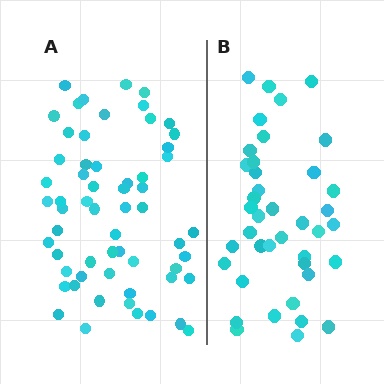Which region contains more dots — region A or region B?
Region A (the left region) has more dots.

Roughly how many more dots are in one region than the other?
Region A has approximately 20 more dots than region B.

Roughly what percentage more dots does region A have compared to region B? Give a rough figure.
About 50% more.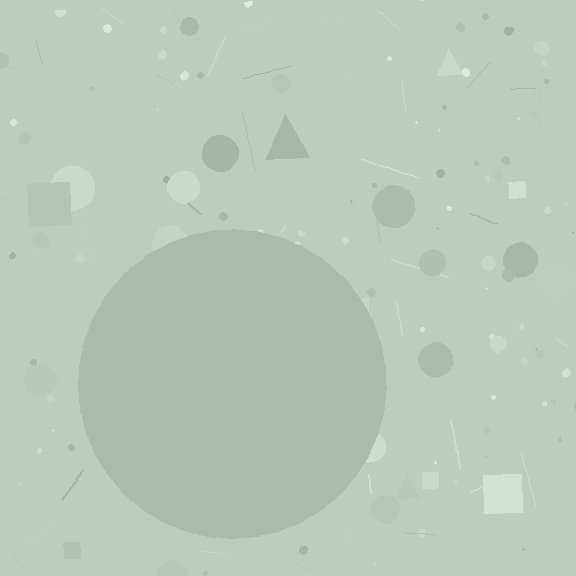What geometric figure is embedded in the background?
A circle is embedded in the background.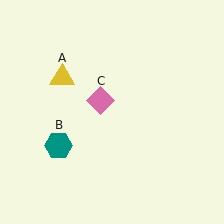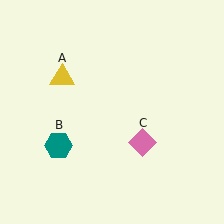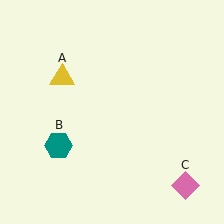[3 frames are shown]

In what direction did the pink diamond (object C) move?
The pink diamond (object C) moved down and to the right.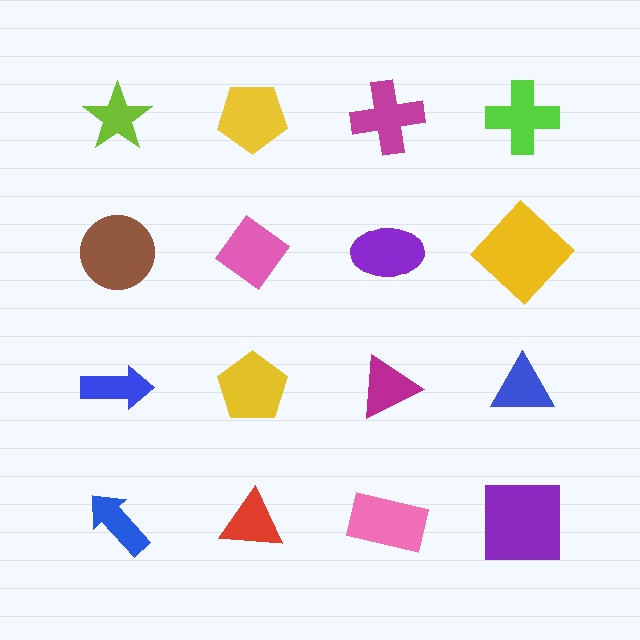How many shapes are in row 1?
4 shapes.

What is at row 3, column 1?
A blue arrow.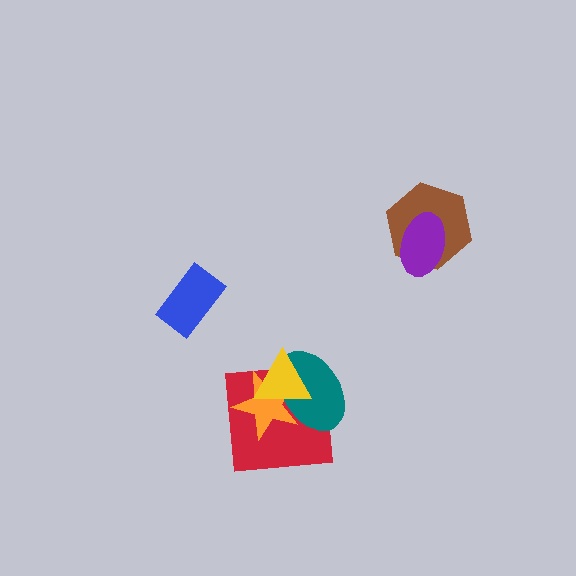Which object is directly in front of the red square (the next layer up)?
The orange star is directly in front of the red square.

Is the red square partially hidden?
Yes, it is partially covered by another shape.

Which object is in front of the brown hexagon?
The purple ellipse is in front of the brown hexagon.